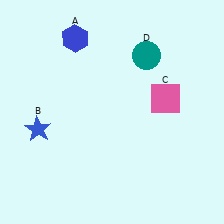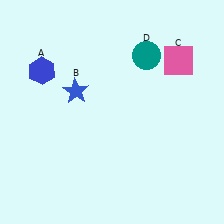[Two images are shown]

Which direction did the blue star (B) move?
The blue star (B) moved up.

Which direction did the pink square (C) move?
The pink square (C) moved up.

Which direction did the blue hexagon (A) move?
The blue hexagon (A) moved left.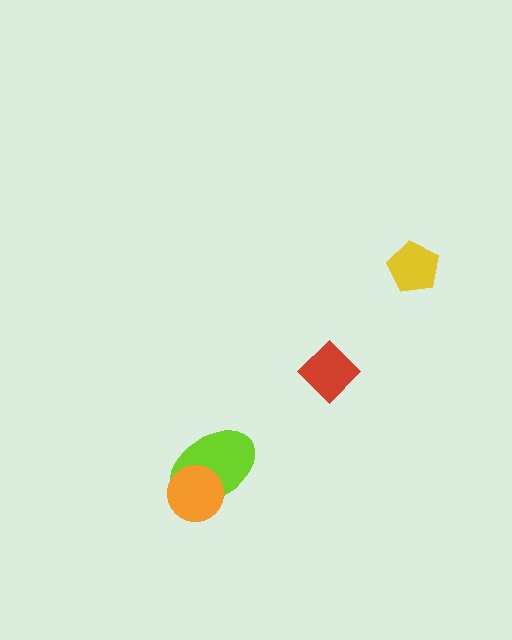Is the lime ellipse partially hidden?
Yes, it is partially covered by another shape.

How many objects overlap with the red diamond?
0 objects overlap with the red diamond.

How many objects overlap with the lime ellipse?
1 object overlaps with the lime ellipse.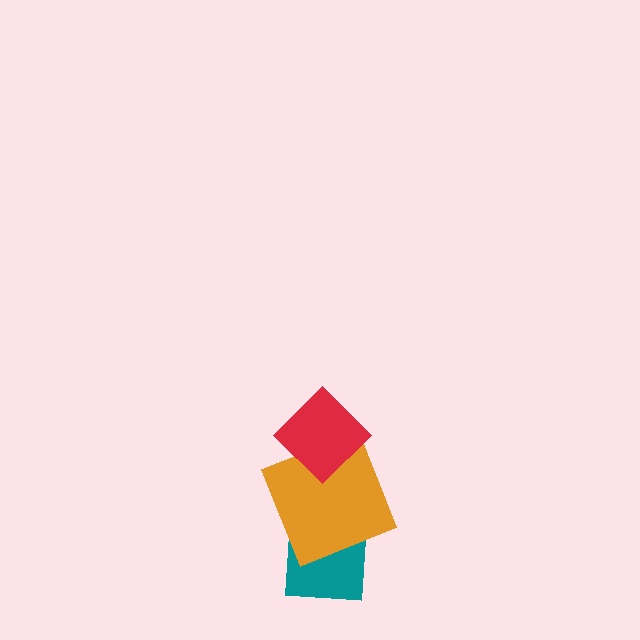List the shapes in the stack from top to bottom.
From top to bottom: the red diamond, the orange square, the teal square.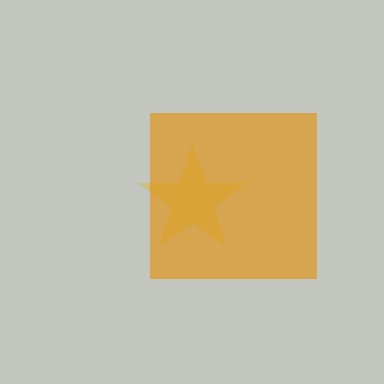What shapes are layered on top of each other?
The layered shapes are: a yellow star, an orange square.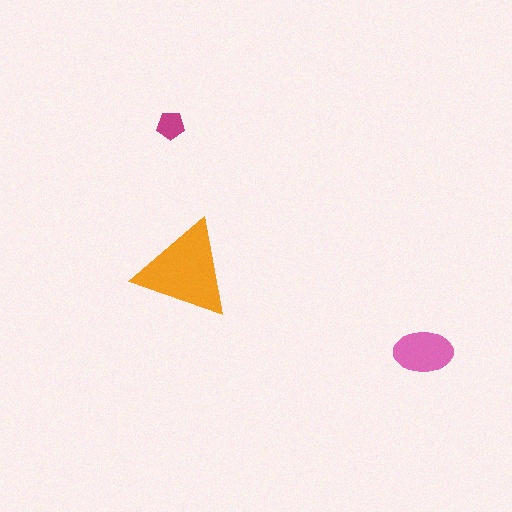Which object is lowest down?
The pink ellipse is bottommost.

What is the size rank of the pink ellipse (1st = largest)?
2nd.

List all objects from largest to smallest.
The orange triangle, the pink ellipse, the magenta pentagon.